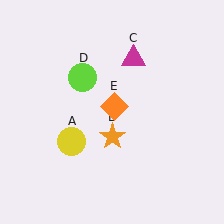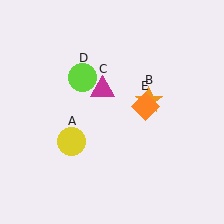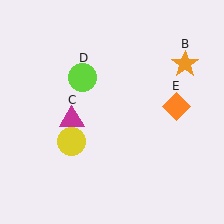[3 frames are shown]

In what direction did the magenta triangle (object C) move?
The magenta triangle (object C) moved down and to the left.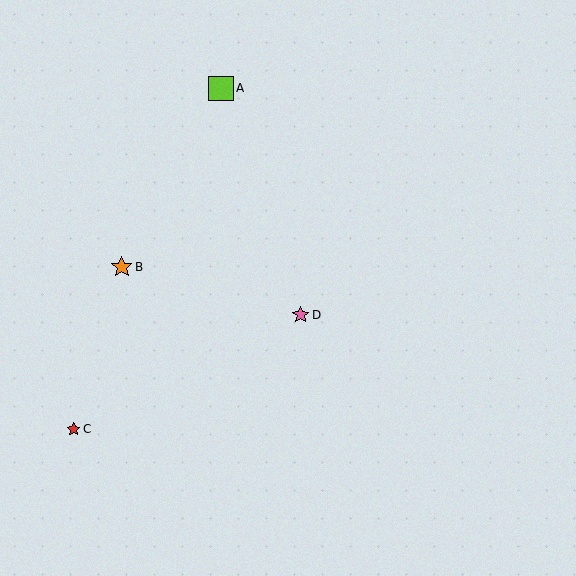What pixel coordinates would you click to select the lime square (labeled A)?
Click at (221, 88) to select the lime square A.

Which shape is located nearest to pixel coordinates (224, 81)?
The lime square (labeled A) at (221, 88) is nearest to that location.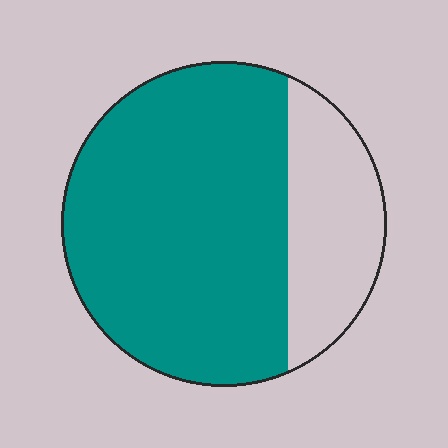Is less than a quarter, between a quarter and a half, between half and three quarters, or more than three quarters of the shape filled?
Between half and three quarters.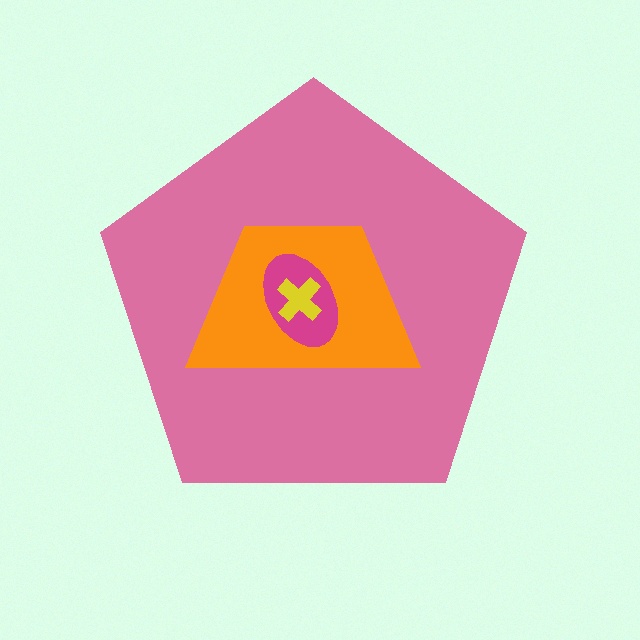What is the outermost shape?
The pink pentagon.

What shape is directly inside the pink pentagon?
The orange trapezoid.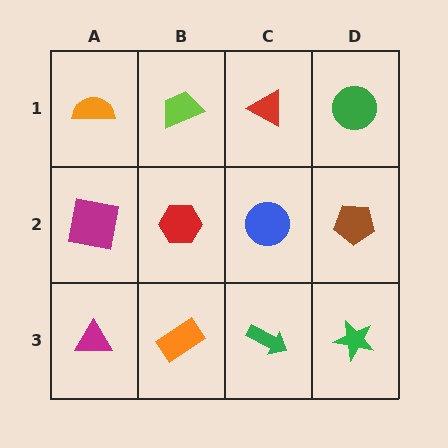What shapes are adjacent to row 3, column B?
A red hexagon (row 2, column B), a magenta triangle (row 3, column A), a green arrow (row 3, column C).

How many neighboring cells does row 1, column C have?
3.